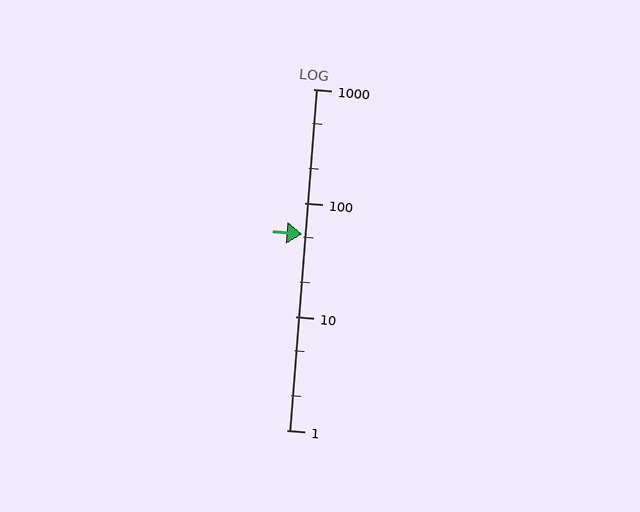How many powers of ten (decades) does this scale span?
The scale spans 3 decades, from 1 to 1000.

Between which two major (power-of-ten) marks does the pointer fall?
The pointer is between 10 and 100.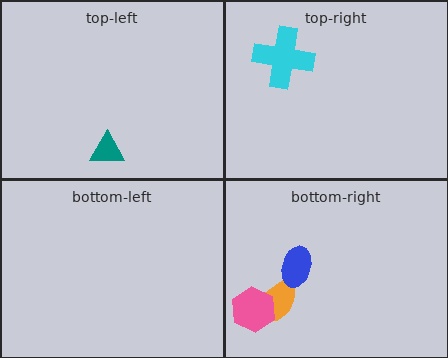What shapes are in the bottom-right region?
The orange semicircle, the pink hexagon, the blue ellipse.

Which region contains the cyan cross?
The top-right region.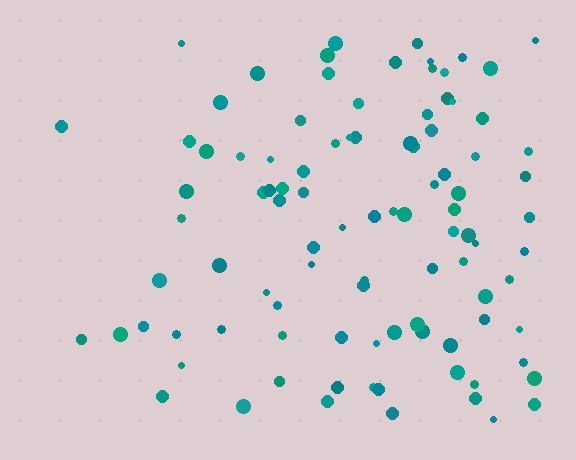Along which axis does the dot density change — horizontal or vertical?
Horizontal.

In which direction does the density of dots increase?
From left to right, with the right side densest.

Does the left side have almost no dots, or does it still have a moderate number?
Still a moderate number, just noticeably fewer than the right.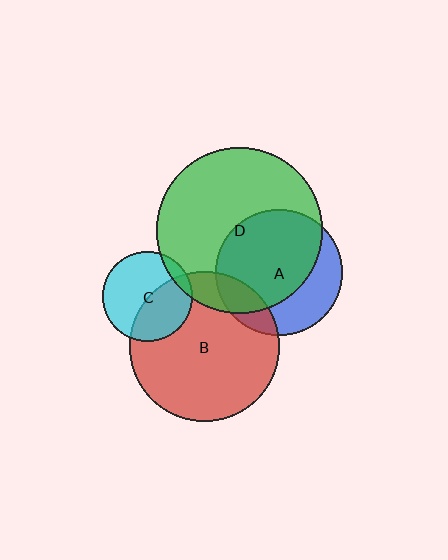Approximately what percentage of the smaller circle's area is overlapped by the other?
Approximately 15%.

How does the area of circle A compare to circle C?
Approximately 2.0 times.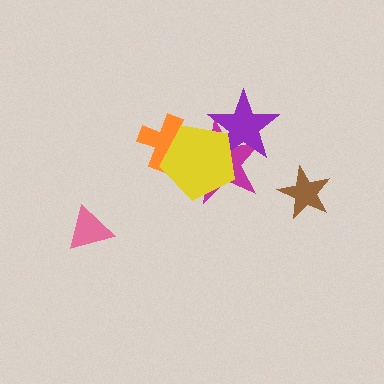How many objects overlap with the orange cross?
2 objects overlap with the orange cross.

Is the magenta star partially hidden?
Yes, it is partially covered by another shape.